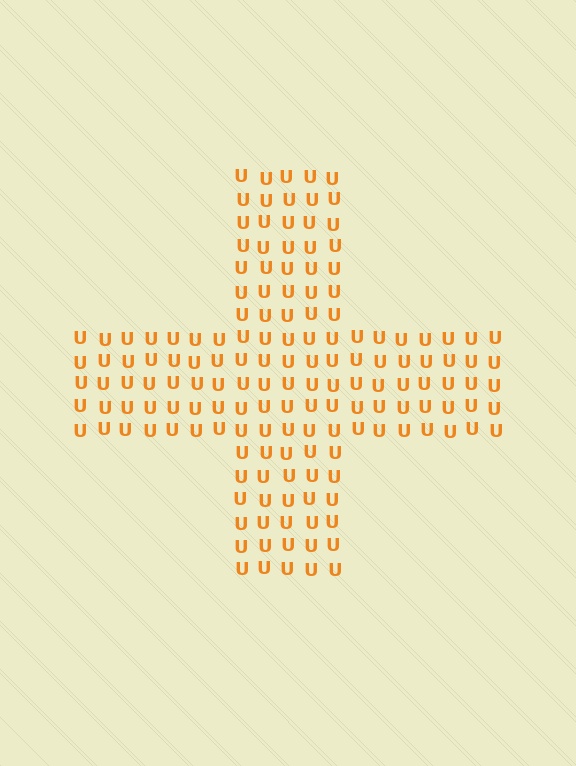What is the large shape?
The large shape is a cross.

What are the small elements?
The small elements are letter U's.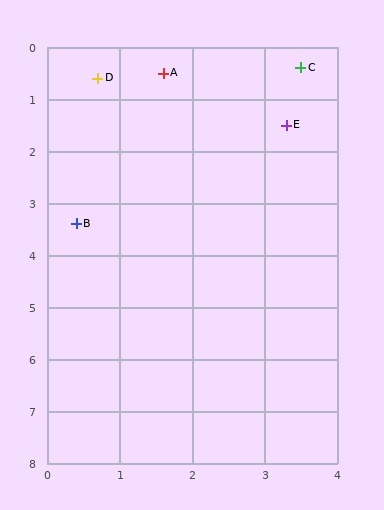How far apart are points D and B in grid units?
Points D and B are about 2.8 grid units apart.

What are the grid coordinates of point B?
Point B is at approximately (0.4, 3.4).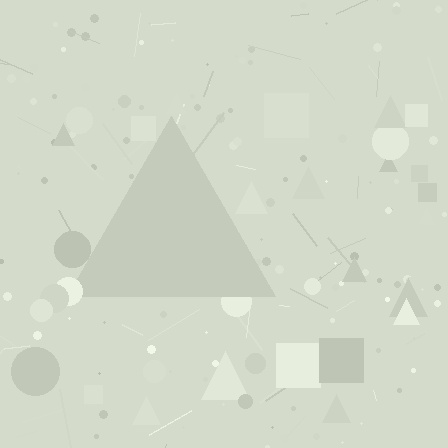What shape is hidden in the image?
A triangle is hidden in the image.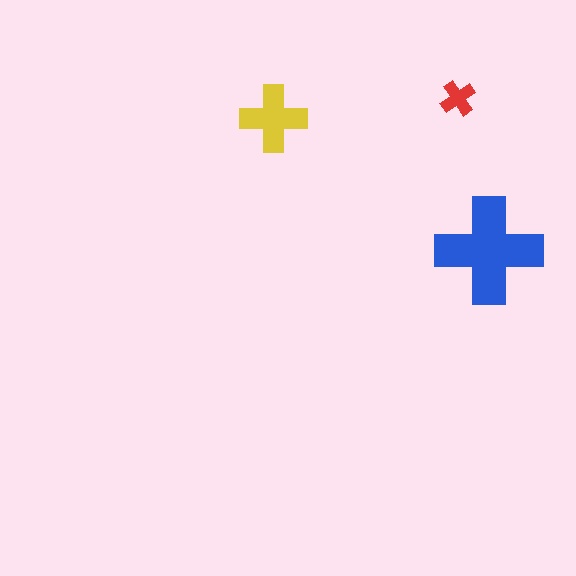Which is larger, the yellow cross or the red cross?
The yellow one.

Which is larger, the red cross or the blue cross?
The blue one.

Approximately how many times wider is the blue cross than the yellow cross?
About 1.5 times wider.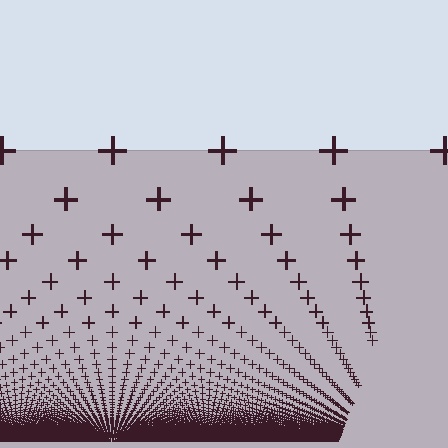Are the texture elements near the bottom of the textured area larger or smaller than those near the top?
Smaller. The gradient is inverted — elements near the bottom are smaller and denser.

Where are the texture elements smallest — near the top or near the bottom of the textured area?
Near the bottom.